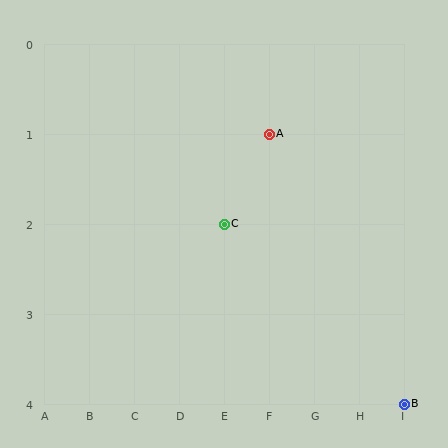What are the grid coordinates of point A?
Point A is at grid coordinates (F, 1).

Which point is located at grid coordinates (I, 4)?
Point B is at (I, 4).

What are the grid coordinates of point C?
Point C is at grid coordinates (E, 2).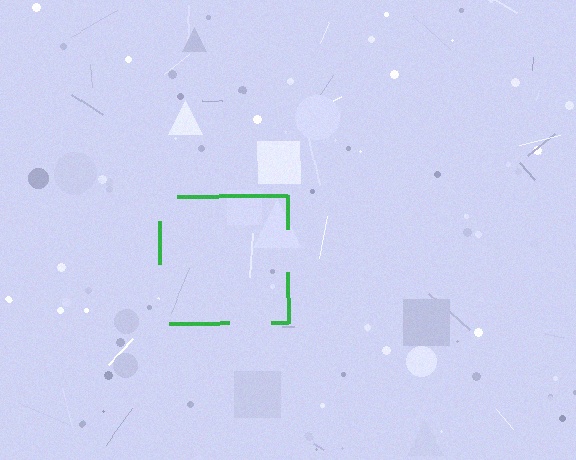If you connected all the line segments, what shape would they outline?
They would outline a square.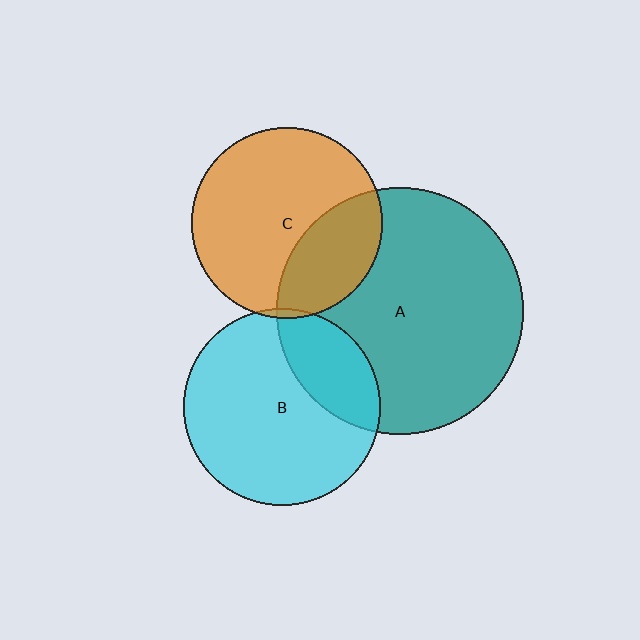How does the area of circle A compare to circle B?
Approximately 1.6 times.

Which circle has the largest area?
Circle A (teal).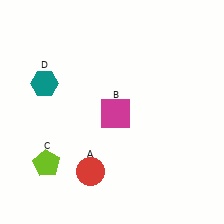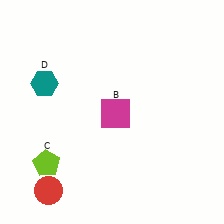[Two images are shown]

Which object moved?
The red circle (A) moved left.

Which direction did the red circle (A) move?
The red circle (A) moved left.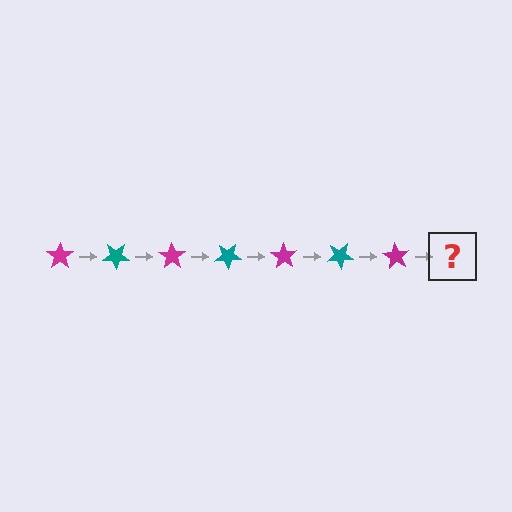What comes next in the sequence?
The next element should be a teal star, rotated 245 degrees from the start.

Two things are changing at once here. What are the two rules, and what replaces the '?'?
The two rules are that it rotates 35 degrees each step and the color cycles through magenta and teal. The '?' should be a teal star, rotated 245 degrees from the start.